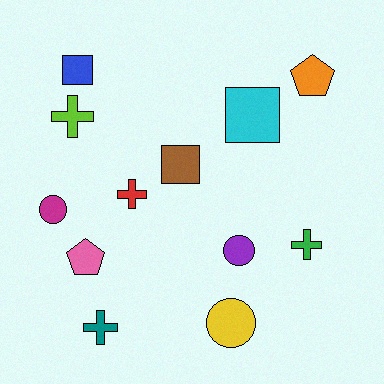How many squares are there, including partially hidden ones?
There are 3 squares.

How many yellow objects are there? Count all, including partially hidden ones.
There is 1 yellow object.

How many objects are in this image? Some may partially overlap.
There are 12 objects.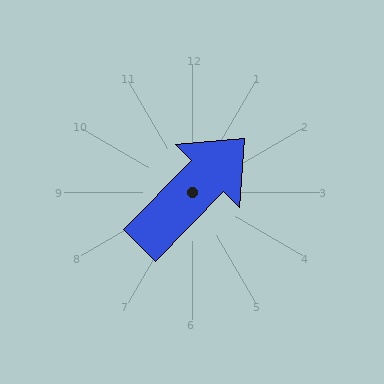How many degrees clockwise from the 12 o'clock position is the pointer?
Approximately 44 degrees.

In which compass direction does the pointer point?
Northeast.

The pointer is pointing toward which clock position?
Roughly 1 o'clock.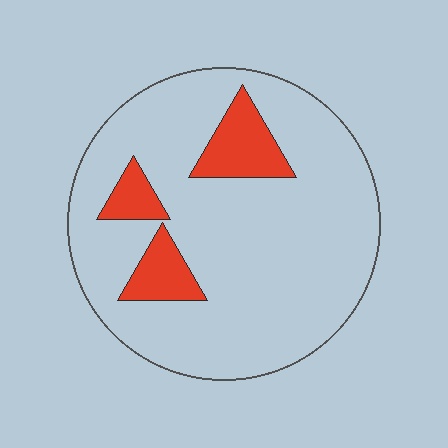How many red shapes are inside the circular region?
3.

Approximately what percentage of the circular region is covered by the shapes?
Approximately 15%.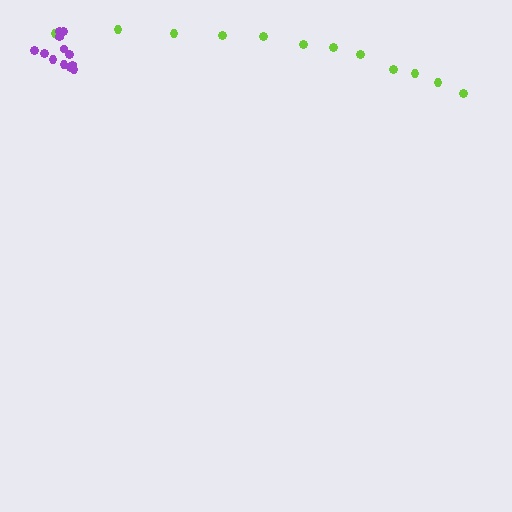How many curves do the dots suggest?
There are 2 distinct paths.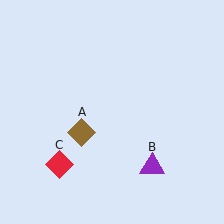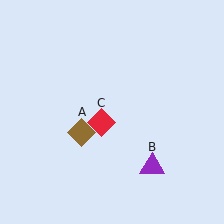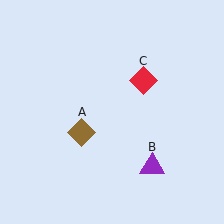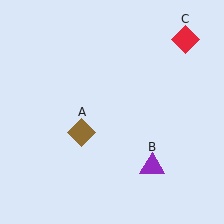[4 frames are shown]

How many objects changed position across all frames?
1 object changed position: red diamond (object C).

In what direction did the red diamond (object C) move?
The red diamond (object C) moved up and to the right.